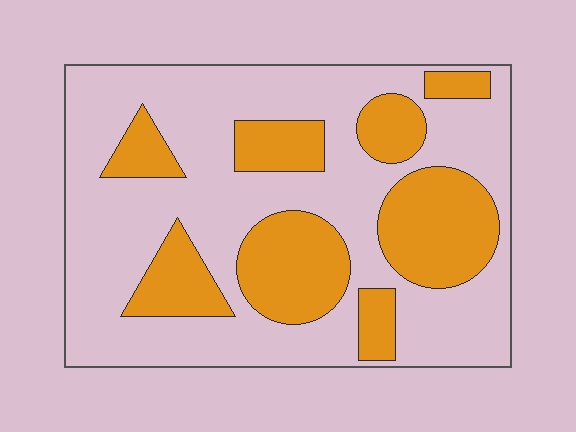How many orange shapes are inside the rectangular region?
8.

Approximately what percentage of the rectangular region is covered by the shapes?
Approximately 35%.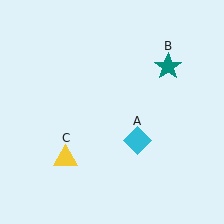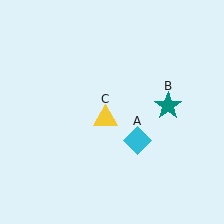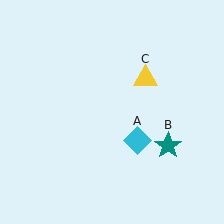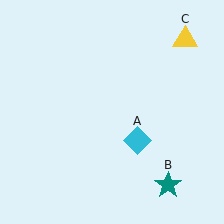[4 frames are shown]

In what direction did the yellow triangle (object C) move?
The yellow triangle (object C) moved up and to the right.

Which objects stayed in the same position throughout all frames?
Cyan diamond (object A) remained stationary.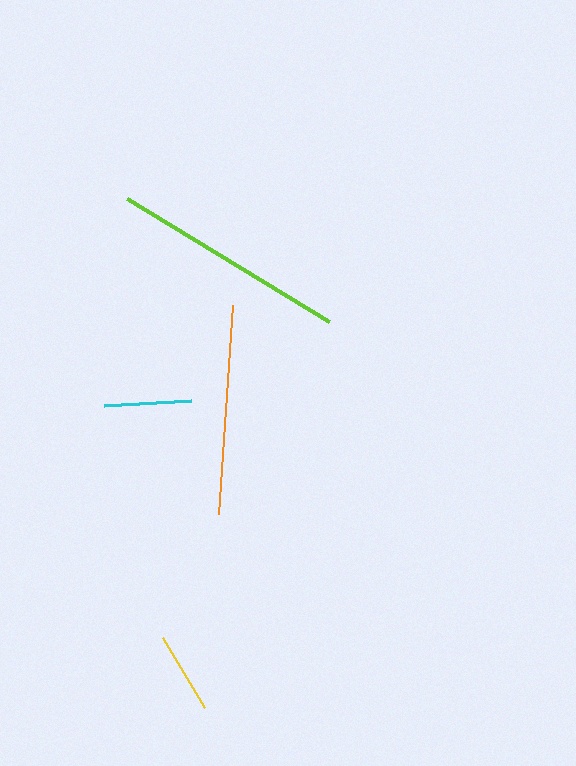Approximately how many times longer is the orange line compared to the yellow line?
The orange line is approximately 2.6 times the length of the yellow line.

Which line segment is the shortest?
The yellow line is the shortest at approximately 82 pixels.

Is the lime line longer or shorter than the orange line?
The lime line is longer than the orange line.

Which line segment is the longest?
The lime line is the longest at approximately 237 pixels.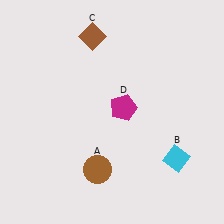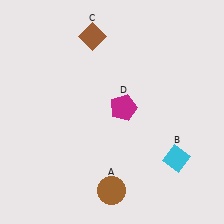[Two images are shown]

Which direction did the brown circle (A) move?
The brown circle (A) moved down.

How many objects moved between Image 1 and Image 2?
1 object moved between the two images.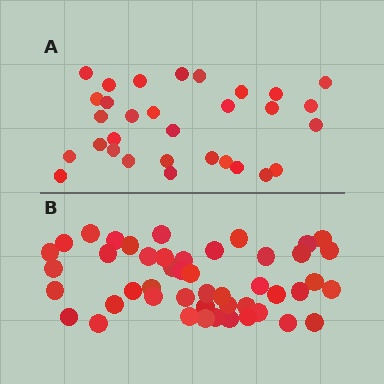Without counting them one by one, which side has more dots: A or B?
Region B (the bottom region) has more dots.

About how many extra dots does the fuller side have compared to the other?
Region B has approximately 15 more dots than region A.